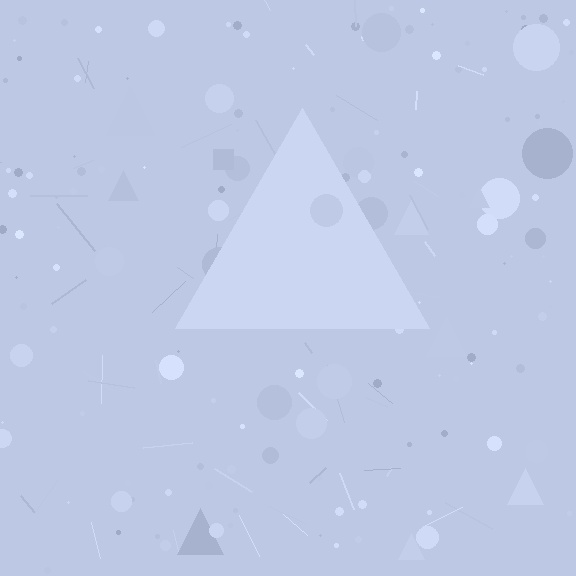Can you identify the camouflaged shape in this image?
The camouflaged shape is a triangle.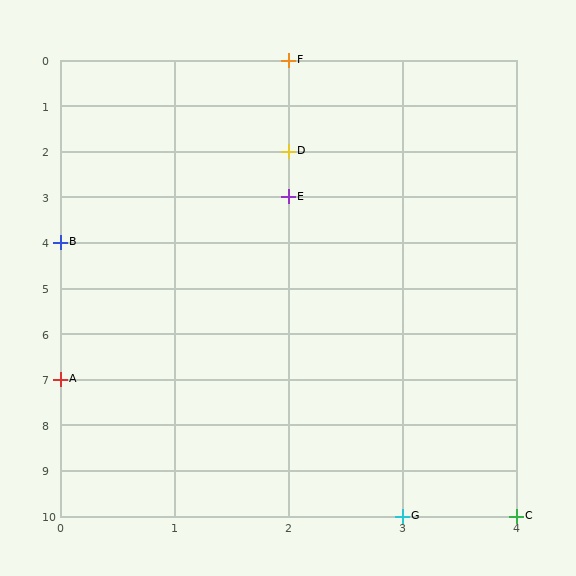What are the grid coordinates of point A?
Point A is at grid coordinates (0, 7).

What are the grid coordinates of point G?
Point G is at grid coordinates (3, 10).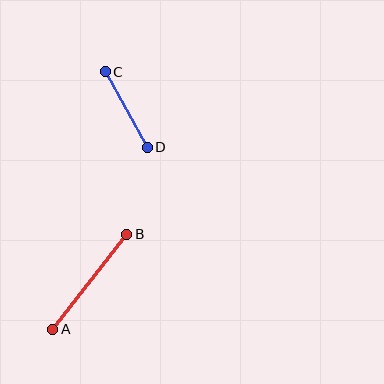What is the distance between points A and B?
The distance is approximately 120 pixels.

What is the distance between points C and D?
The distance is approximately 86 pixels.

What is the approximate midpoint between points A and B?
The midpoint is at approximately (90, 282) pixels.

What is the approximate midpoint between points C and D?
The midpoint is at approximately (126, 109) pixels.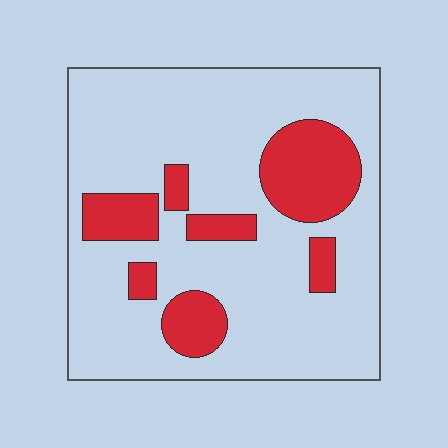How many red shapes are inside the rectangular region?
7.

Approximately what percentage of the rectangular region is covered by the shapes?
Approximately 20%.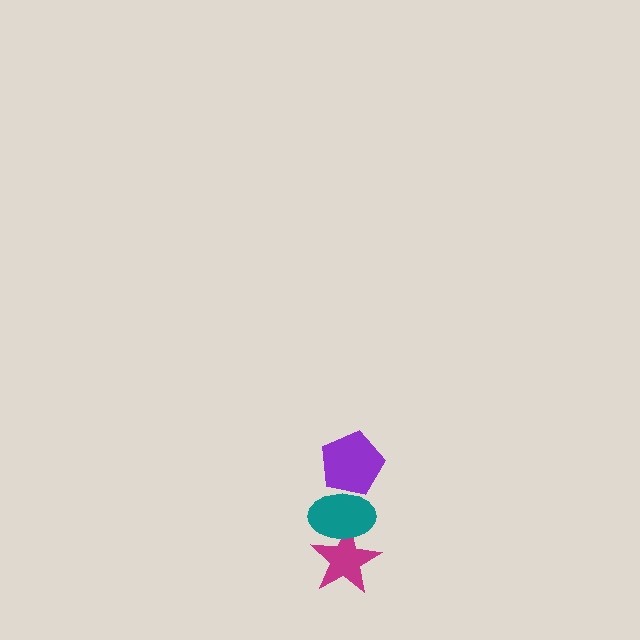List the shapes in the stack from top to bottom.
From top to bottom: the purple pentagon, the teal ellipse, the magenta star.